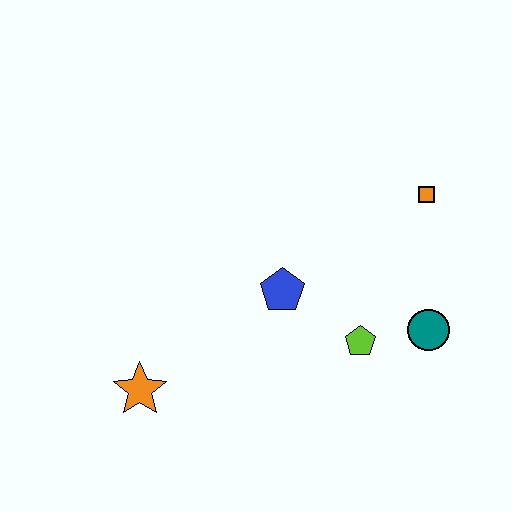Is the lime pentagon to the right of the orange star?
Yes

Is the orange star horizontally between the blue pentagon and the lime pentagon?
No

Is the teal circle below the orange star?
No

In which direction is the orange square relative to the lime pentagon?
The orange square is above the lime pentagon.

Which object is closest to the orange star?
The blue pentagon is closest to the orange star.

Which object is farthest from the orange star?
The orange square is farthest from the orange star.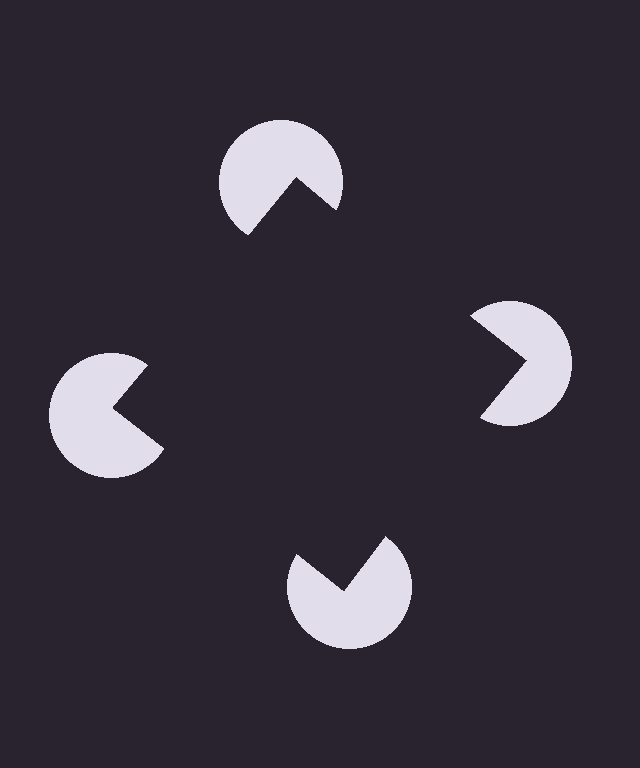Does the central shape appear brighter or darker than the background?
It typically appears slightly darker than the background, even though no actual brightness change is drawn.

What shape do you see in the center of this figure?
An illusory square — its edges are inferred from the aligned wedge cuts in the pac-man discs, not physically drawn.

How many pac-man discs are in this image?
There are 4 — one at each vertex of the illusory square.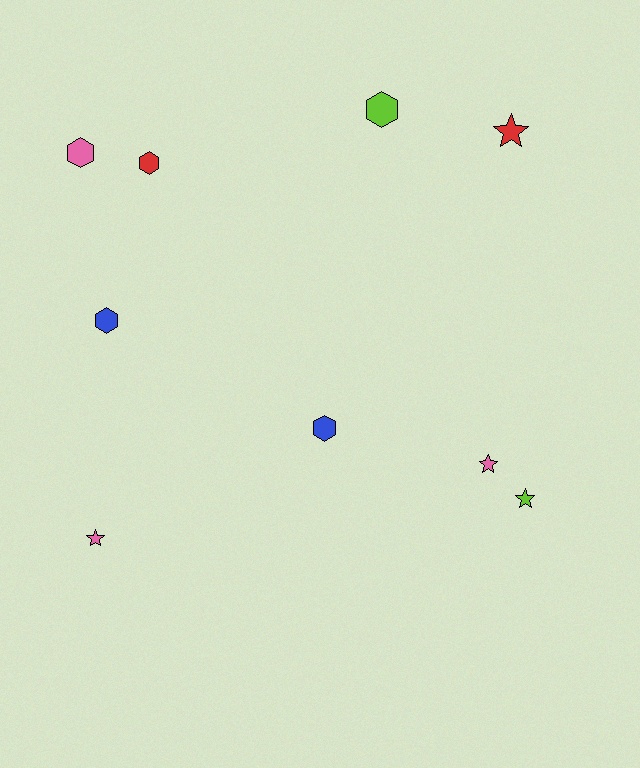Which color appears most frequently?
Pink, with 3 objects.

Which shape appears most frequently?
Hexagon, with 5 objects.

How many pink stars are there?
There are 2 pink stars.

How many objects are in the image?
There are 9 objects.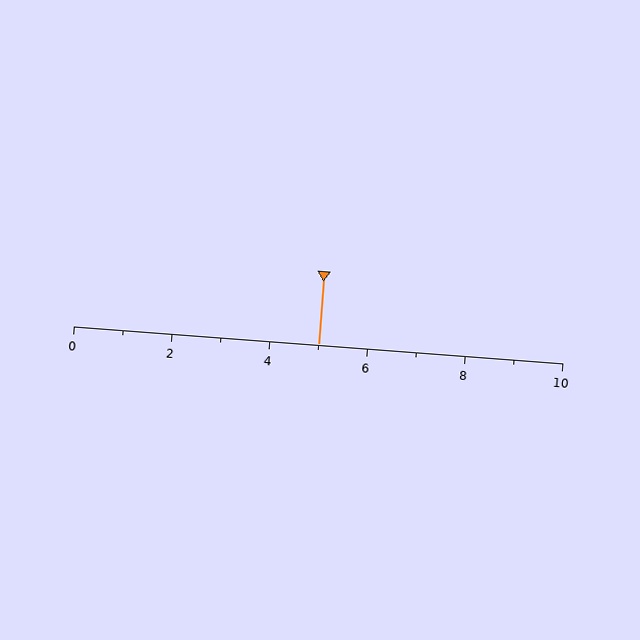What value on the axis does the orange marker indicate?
The marker indicates approximately 5.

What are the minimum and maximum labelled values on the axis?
The axis runs from 0 to 10.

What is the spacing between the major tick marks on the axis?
The major ticks are spaced 2 apart.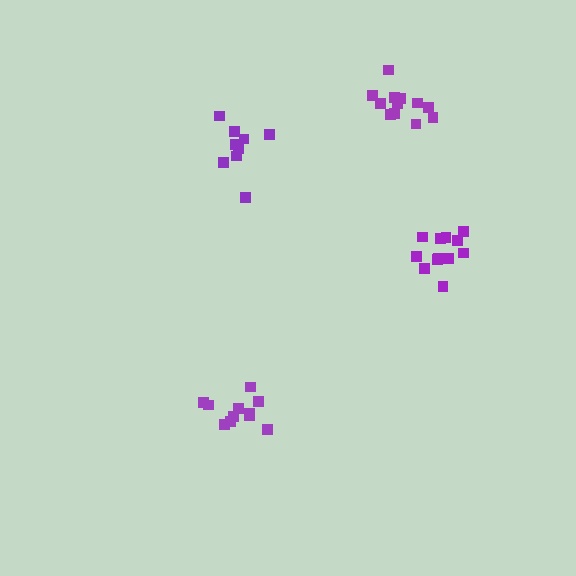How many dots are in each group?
Group 1: 11 dots, Group 2: 9 dots, Group 3: 12 dots, Group 4: 12 dots (44 total).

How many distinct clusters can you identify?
There are 4 distinct clusters.